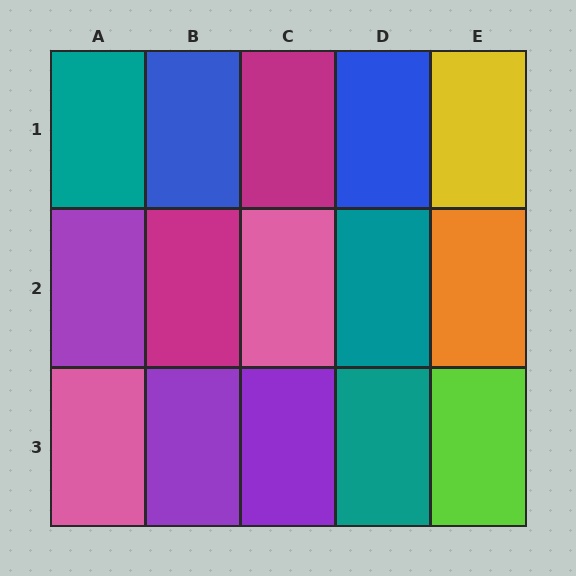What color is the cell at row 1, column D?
Blue.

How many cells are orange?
1 cell is orange.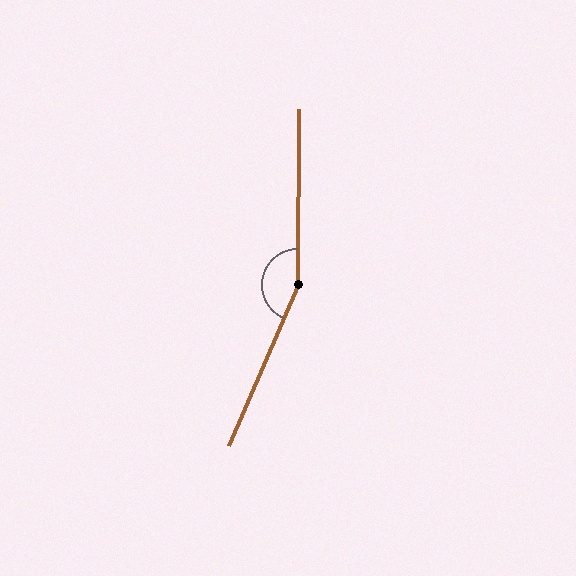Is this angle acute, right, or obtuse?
It is obtuse.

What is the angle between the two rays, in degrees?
Approximately 157 degrees.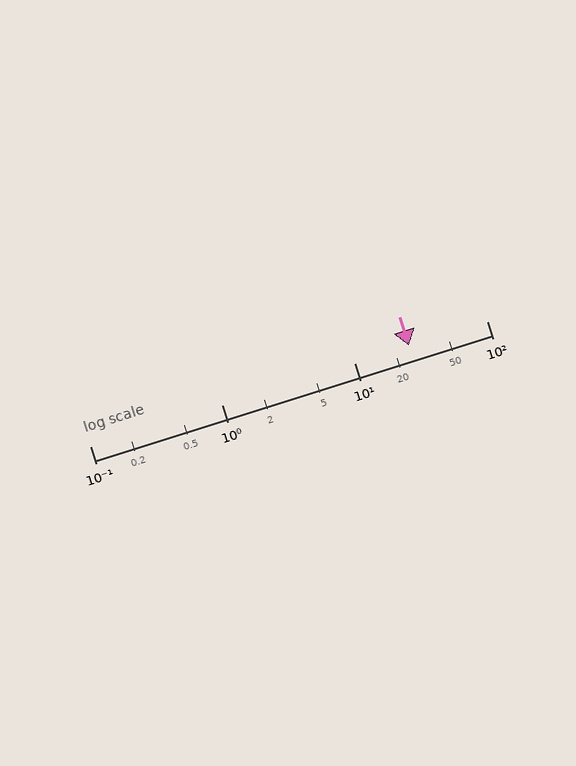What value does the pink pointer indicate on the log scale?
The pointer indicates approximately 26.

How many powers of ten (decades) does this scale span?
The scale spans 3 decades, from 0.1 to 100.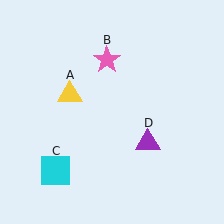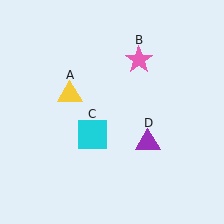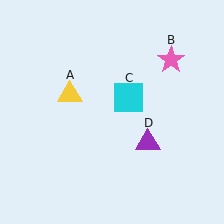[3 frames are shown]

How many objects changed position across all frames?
2 objects changed position: pink star (object B), cyan square (object C).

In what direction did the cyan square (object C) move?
The cyan square (object C) moved up and to the right.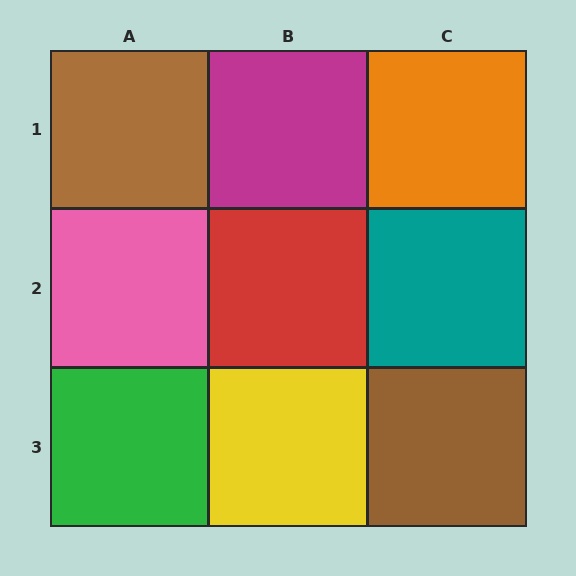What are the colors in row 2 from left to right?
Pink, red, teal.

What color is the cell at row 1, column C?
Orange.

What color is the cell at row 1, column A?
Brown.